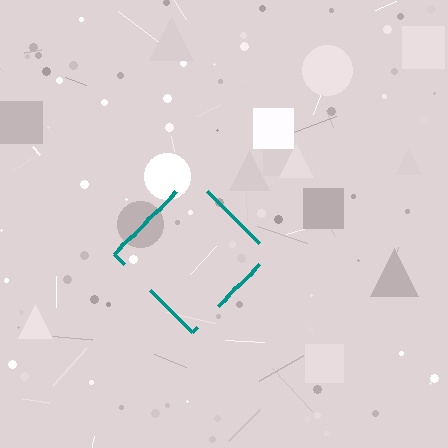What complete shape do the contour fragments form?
The contour fragments form a diamond.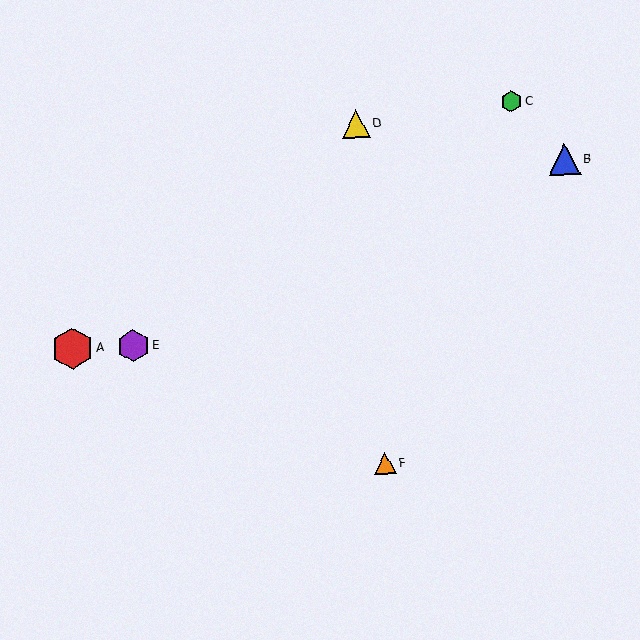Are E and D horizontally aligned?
No, E is at y≈346 and D is at y≈124.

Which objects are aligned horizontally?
Objects A, E are aligned horizontally.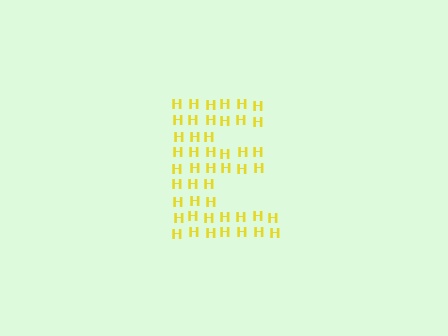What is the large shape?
The large shape is the letter E.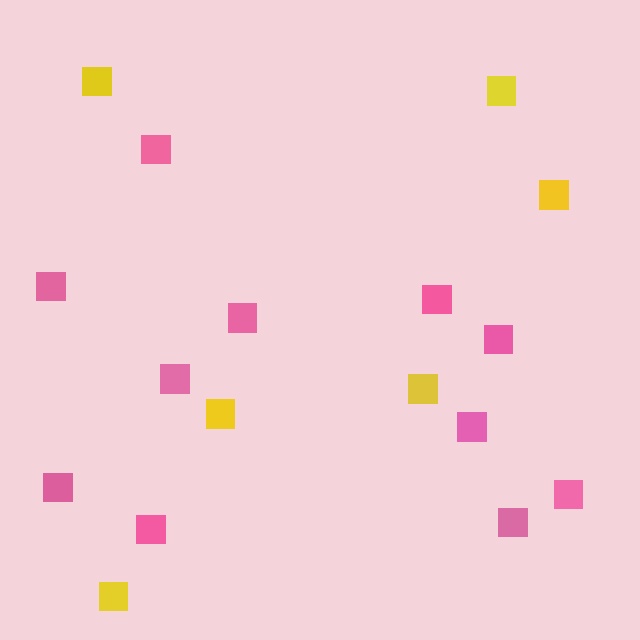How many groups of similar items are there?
There are 2 groups: one group of yellow squares (6) and one group of pink squares (11).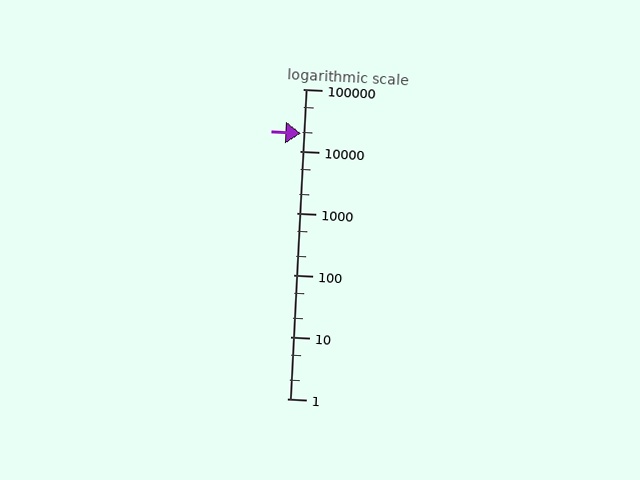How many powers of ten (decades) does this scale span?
The scale spans 5 decades, from 1 to 100000.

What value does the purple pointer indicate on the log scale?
The pointer indicates approximately 19000.